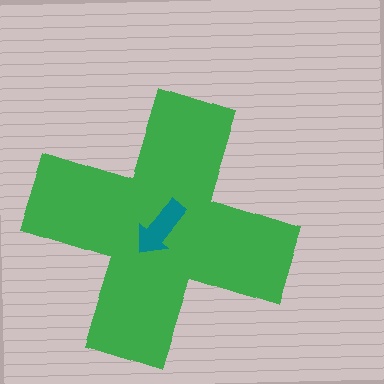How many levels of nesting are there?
2.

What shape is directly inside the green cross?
The teal arrow.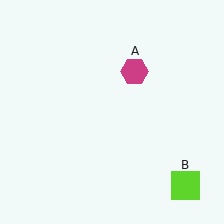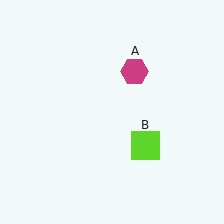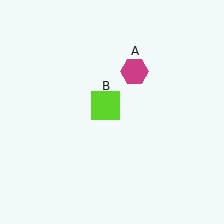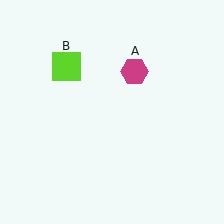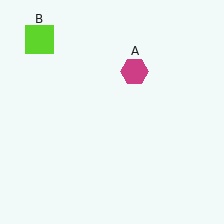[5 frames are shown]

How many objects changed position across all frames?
1 object changed position: lime square (object B).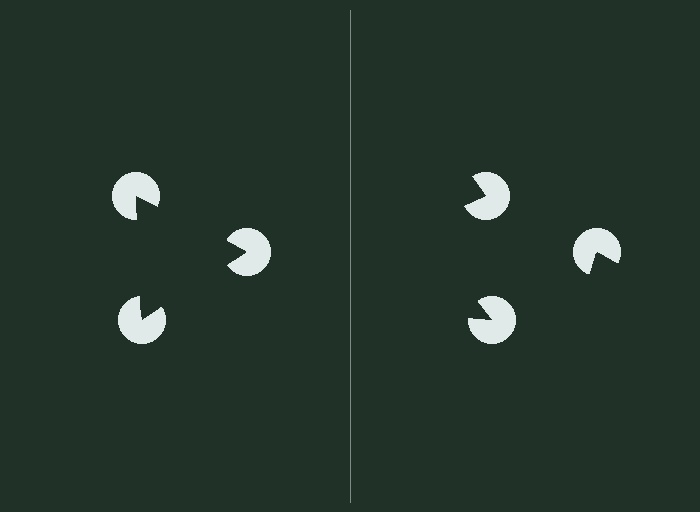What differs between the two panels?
The pac-man discs are positioned identically on both sides; only the wedge orientations differ. On the left they align to a triangle; on the right they are misaligned.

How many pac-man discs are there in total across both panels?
6 — 3 on each side.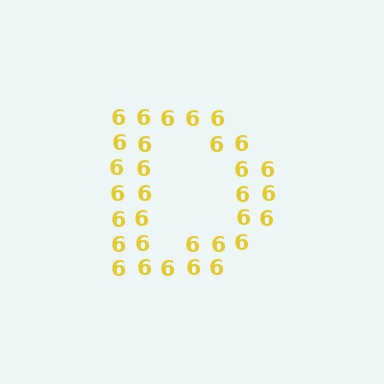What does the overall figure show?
The overall figure shows the letter D.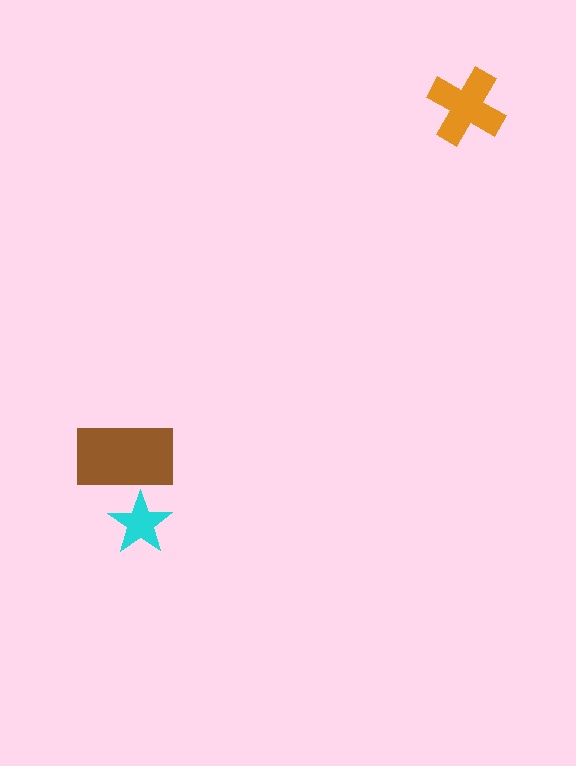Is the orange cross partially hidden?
No, no other shape covers it.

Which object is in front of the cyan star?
The brown rectangle is in front of the cyan star.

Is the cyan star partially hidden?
Yes, it is partially covered by another shape.